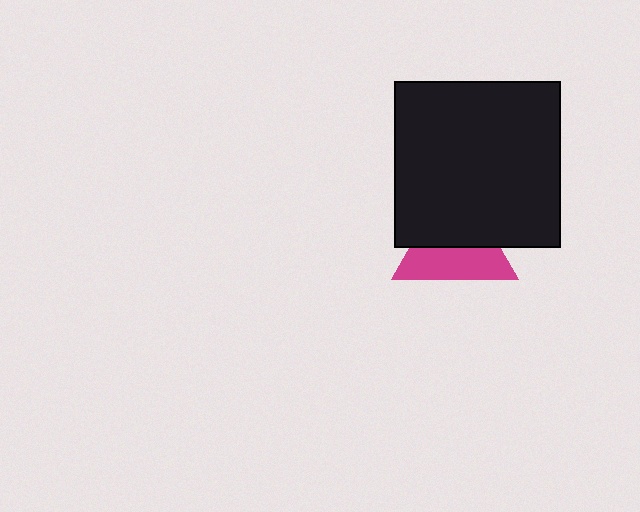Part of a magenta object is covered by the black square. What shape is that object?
It is a triangle.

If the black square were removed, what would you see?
You would see the complete magenta triangle.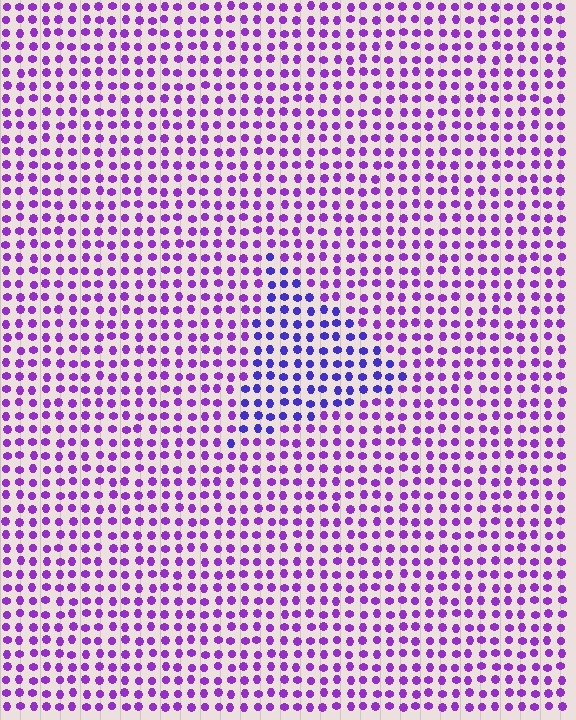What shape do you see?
I see a triangle.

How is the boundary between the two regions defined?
The boundary is defined purely by a slight shift in hue (about 33 degrees). Spacing, size, and orientation are identical on both sides.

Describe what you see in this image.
The image is filled with small purple elements in a uniform arrangement. A triangle-shaped region is visible where the elements are tinted to a slightly different hue, forming a subtle color boundary.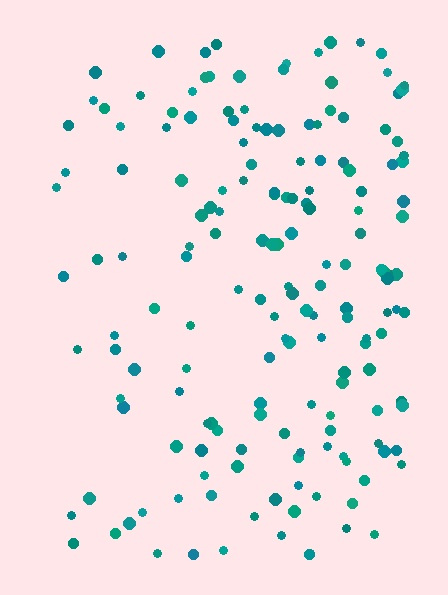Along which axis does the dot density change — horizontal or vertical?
Horizontal.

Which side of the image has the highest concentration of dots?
The right.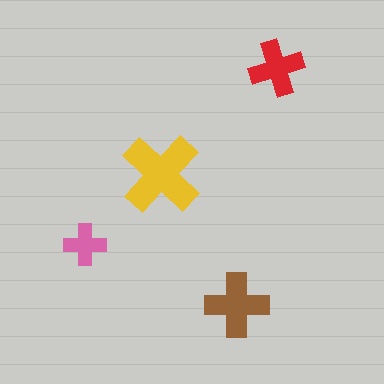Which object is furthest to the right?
The red cross is rightmost.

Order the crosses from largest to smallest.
the yellow one, the brown one, the red one, the pink one.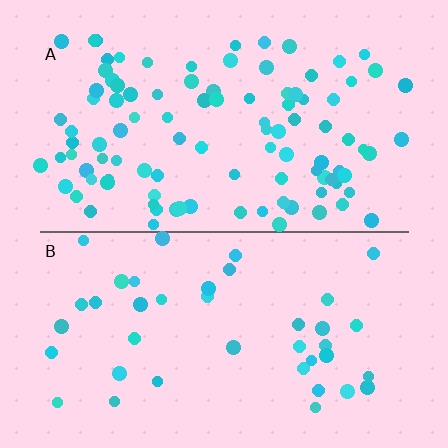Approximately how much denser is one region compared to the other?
Approximately 2.5× — region A over region B.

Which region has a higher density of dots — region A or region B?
A (the top).